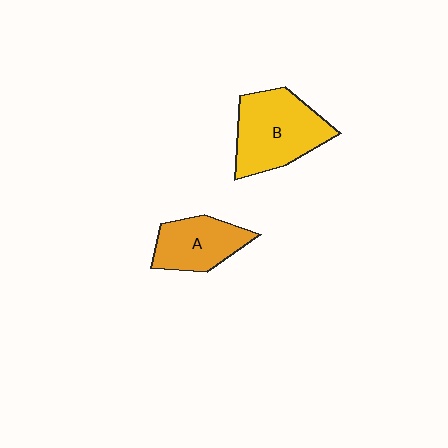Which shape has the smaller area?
Shape A (orange).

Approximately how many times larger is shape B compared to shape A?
Approximately 1.5 times.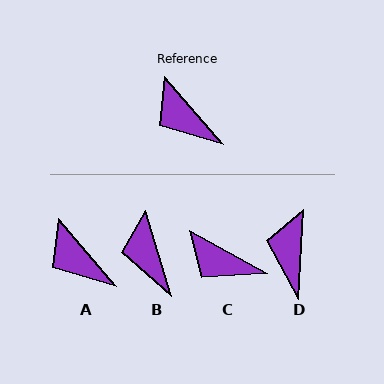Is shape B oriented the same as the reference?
No, it is off by about 24 degrees.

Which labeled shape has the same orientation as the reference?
A.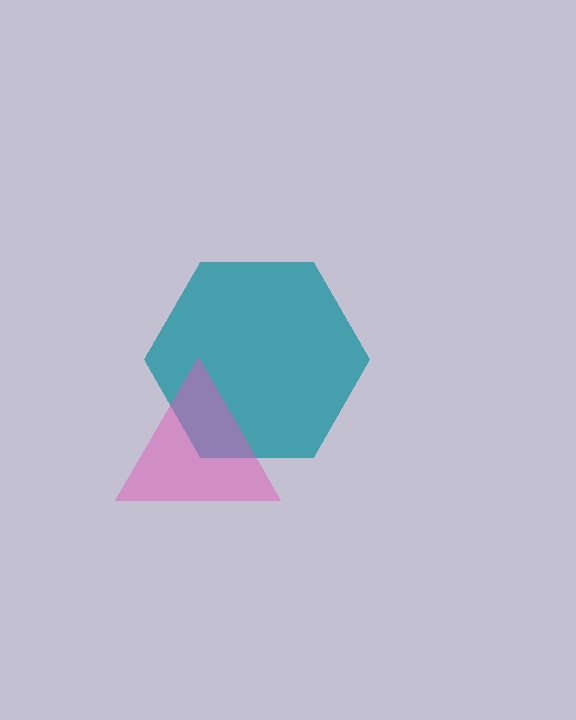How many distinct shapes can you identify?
There are 2 distinct shapes: a teal hexagon, a pink triangle.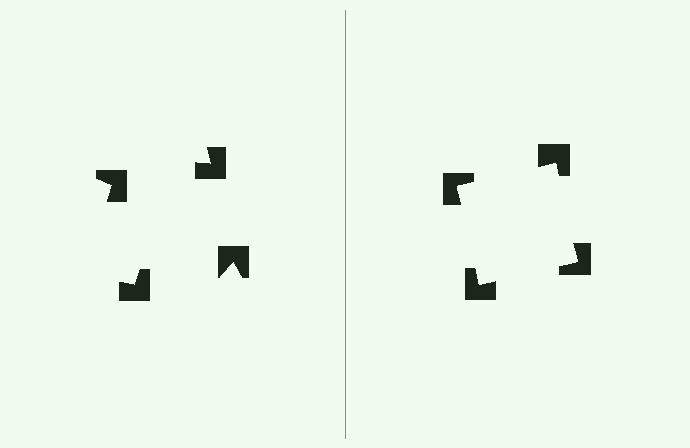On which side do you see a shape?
An illusory square appears on the right side. On the left side the wedge cuts are rotated, so no coherent shape forms.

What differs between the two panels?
The notched squares are positioned identically on both sides; only the wedge orientations differ. On the right they align to a square; on the left they are misaligned.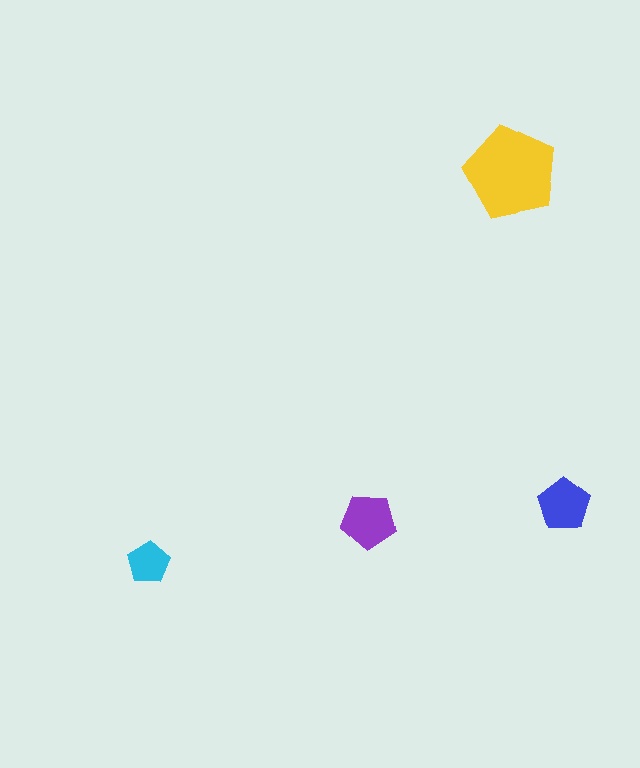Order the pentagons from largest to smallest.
the yellow one, the purple one, the blue one, the cyan one.